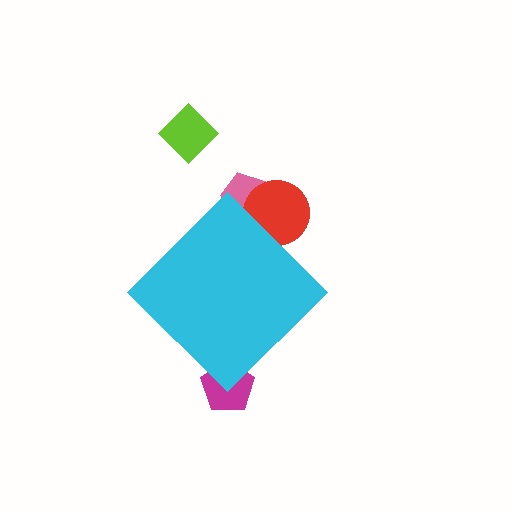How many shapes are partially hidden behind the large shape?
3 shapes are partially hidden.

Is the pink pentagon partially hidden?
Yes, the pink pentagon is partially hidden behind the cyan diamond.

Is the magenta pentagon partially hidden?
Yes, the magenta pentagon is partially hidden behind the cyan diamond.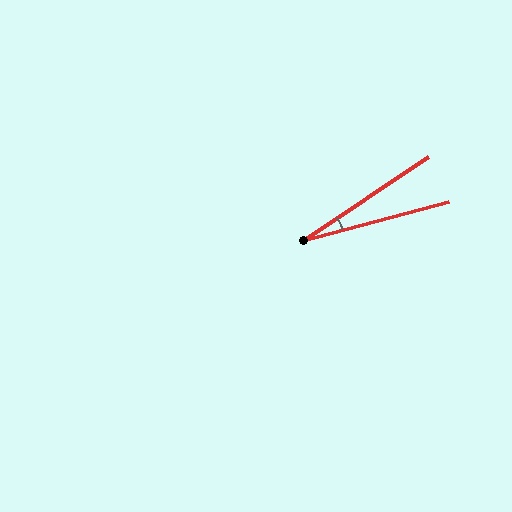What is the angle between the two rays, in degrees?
Approximately 19 degrees.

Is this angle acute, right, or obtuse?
It is acute.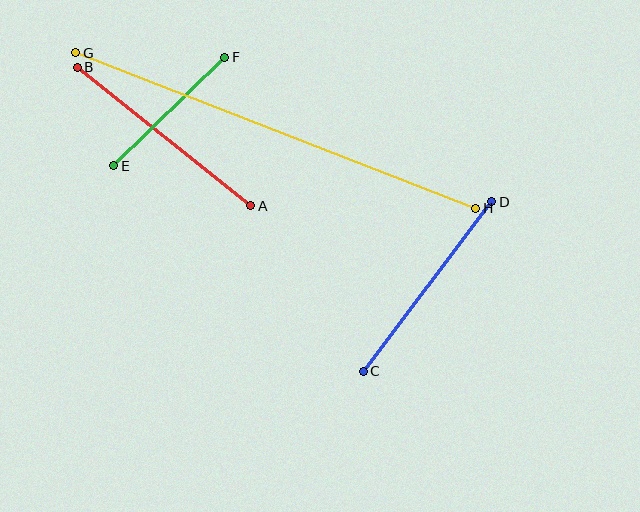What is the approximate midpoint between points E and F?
The midpoint is at approximately (169, 111) pixels.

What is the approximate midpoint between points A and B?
The midpoint is at approximately (164, 136) pixels.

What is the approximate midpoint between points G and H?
The midpoint is at approximately (276, 130) pixels.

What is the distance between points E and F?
The distance is approximately 155 pixels.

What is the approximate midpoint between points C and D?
The midpoint is at approximately (428, 287) pixels.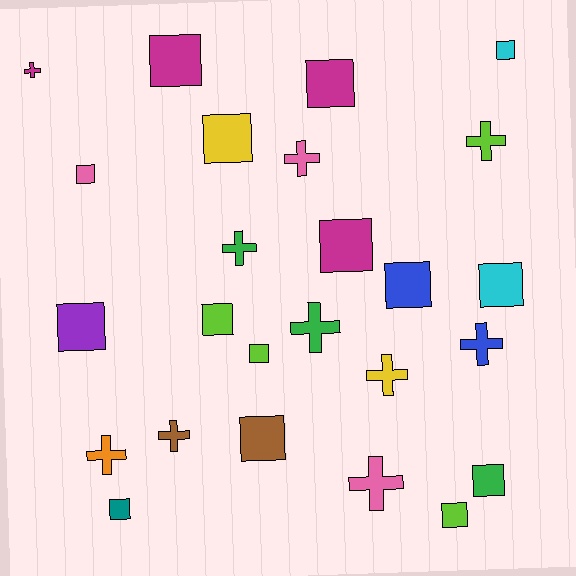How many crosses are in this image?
There are 10 crosses.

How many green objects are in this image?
There are 3 green objects.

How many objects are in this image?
There are 25 objects.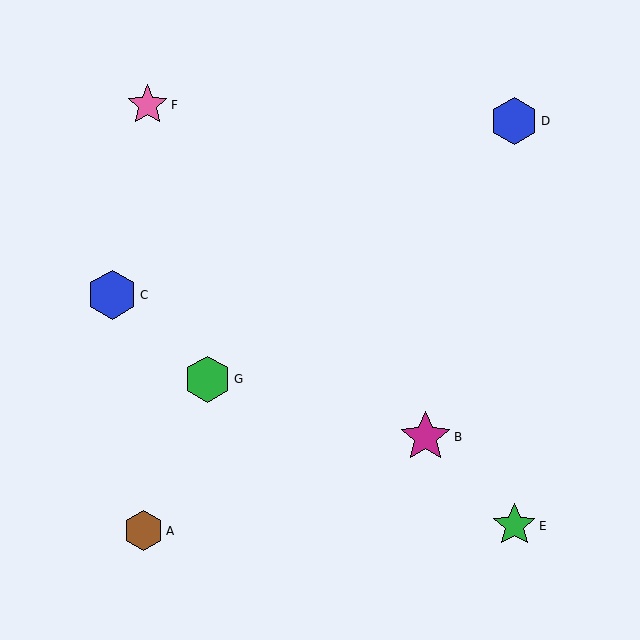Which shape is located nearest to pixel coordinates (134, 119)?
The pink star (labeled F) at (147, 105) is nearest to that location.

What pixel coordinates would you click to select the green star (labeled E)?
Click at (514, 526) to select the green star E.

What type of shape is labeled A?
Shape A is a brown hexagon.